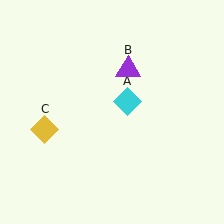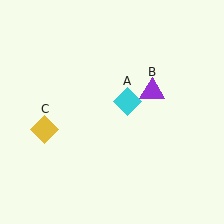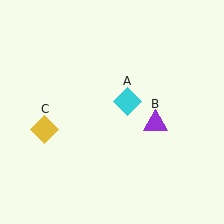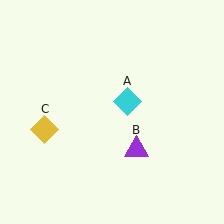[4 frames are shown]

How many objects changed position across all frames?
1 object changed position: purple triangle (object B).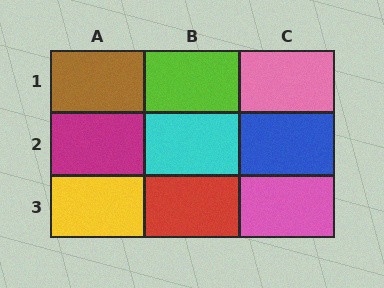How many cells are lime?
1 cell is lime.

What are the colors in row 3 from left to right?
Yellow, red, pink.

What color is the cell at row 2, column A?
Magenta.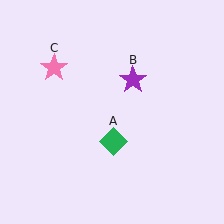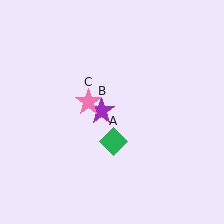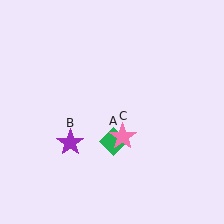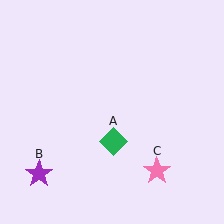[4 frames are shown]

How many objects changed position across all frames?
2 objects changed position: purple star (object B), pink star (object C).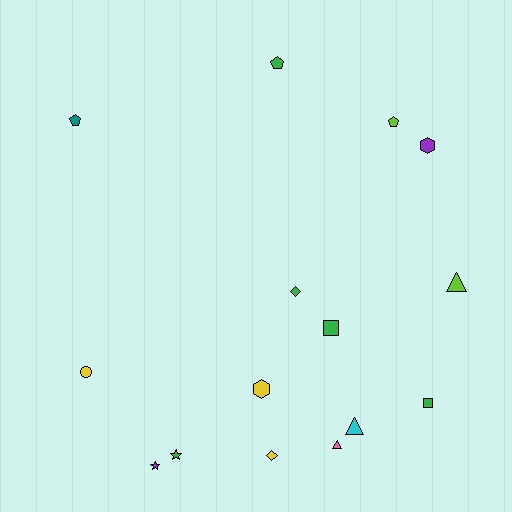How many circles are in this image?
There is 1 circle.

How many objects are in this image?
There are 15 objects.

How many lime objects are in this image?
There are 2 lime objects.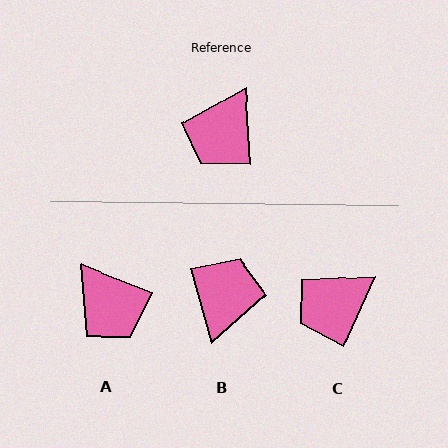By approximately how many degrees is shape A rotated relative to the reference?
Approximately 65 degrees counter-clockwise.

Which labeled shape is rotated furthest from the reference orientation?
B, about 168 degrees away.